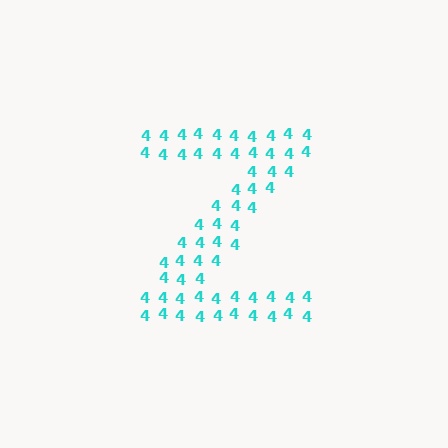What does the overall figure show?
The overall figure shows the letter Z.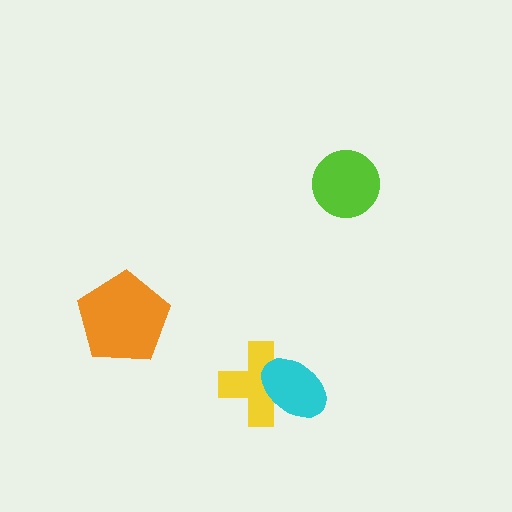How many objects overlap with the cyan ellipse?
1 object overlaps with the cyan ellipse.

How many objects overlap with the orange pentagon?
0 objects overlap with the orange pentagon.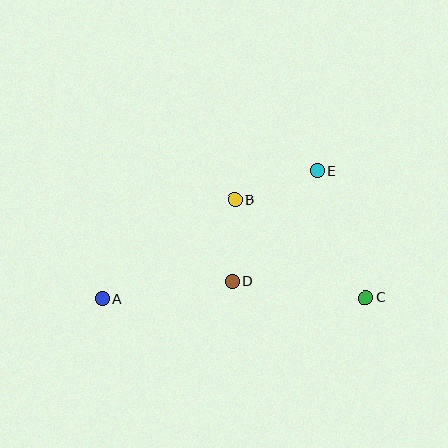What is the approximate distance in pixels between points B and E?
The distance between B and E is approximately 87 pixels.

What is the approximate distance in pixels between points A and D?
The distance between A and D is approximately 131 pixels.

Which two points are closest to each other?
Points B and D are closest to each other.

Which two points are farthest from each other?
Points A and C are farthest from each other.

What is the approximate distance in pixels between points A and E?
The distance between A and E is approximately 250 pixels.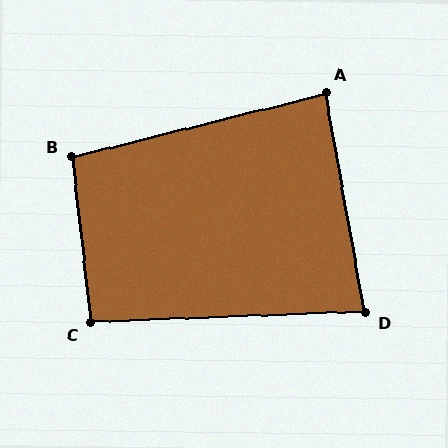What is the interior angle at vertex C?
Approximately 94 degrees (approximately right).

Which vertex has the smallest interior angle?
D, at approximately 82 degrees.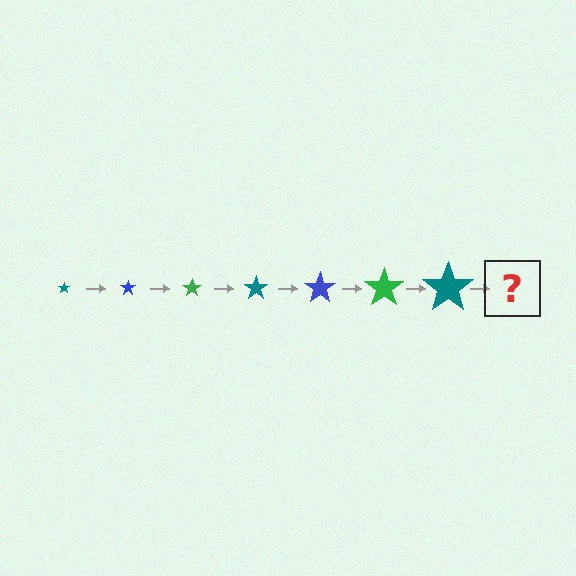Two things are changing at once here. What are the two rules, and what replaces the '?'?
The two rules are that the star grows larger each step and the color cycles through teal, blue, and green. The '?' should be a blue star, larger than the previous one.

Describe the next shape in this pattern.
It should be a blue star, larger than the previous one.